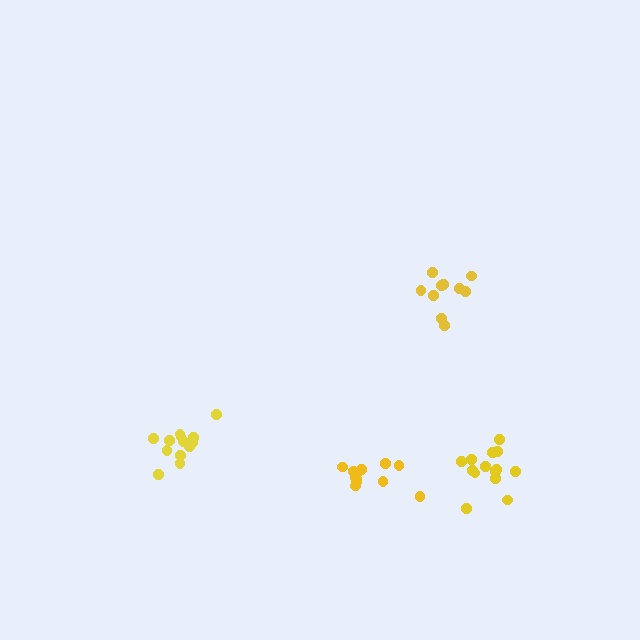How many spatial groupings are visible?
There are 4 spatial groupings.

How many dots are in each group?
Group 1: 11 dots, Group 2: 12 dots, Group 3: 15 dots, Group 4: 13 dots (51 total).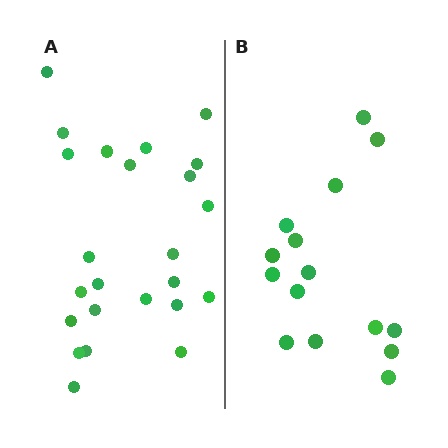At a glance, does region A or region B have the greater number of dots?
Region A (the left region) has more dots.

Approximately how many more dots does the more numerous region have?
Region A has roughly 8 or so more dots than region B.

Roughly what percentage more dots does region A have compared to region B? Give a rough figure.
About 60% more.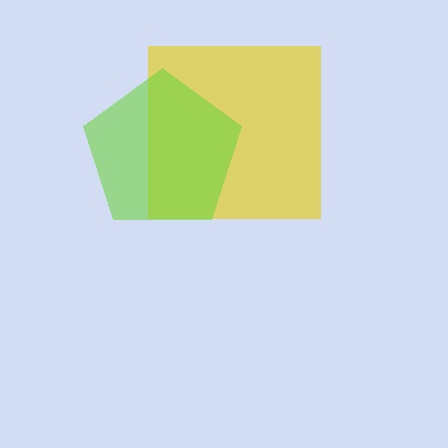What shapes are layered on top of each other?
The layered shapes are: a yellow square, a lime pentagon.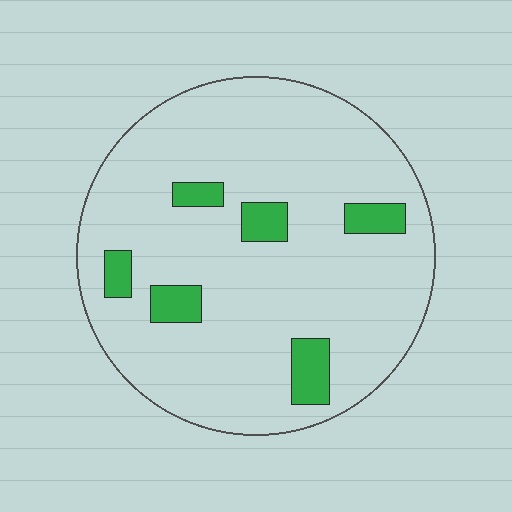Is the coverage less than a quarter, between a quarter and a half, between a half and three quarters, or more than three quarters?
Less than a quarter.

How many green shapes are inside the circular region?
6.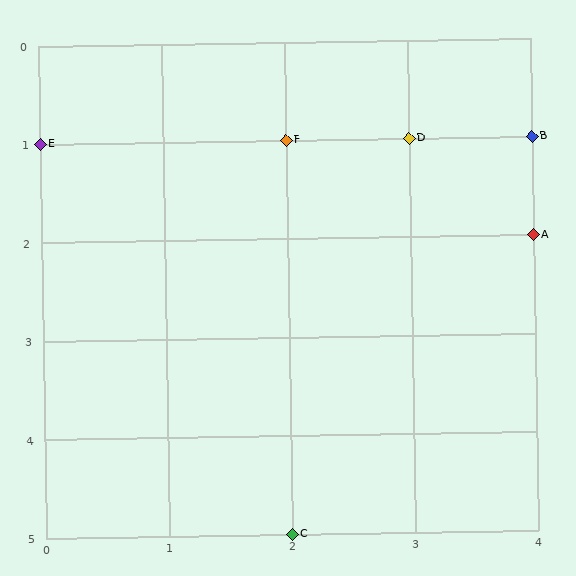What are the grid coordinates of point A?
Point A is at grid coordinates (4, 2).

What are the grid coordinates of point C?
Point C is at grid coordinates (2, 5).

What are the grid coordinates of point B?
Point B is at grid coordinates (4, 1).